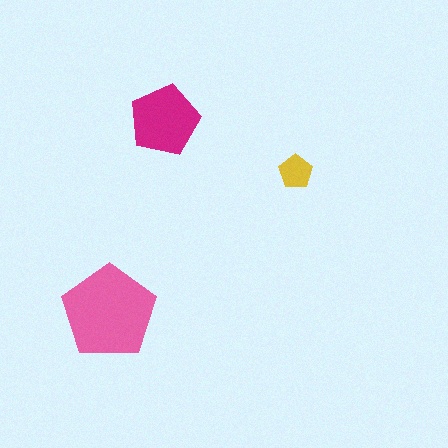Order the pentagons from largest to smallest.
the pink one, the magenta one, the yellow one.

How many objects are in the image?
There are 3 objects in the image.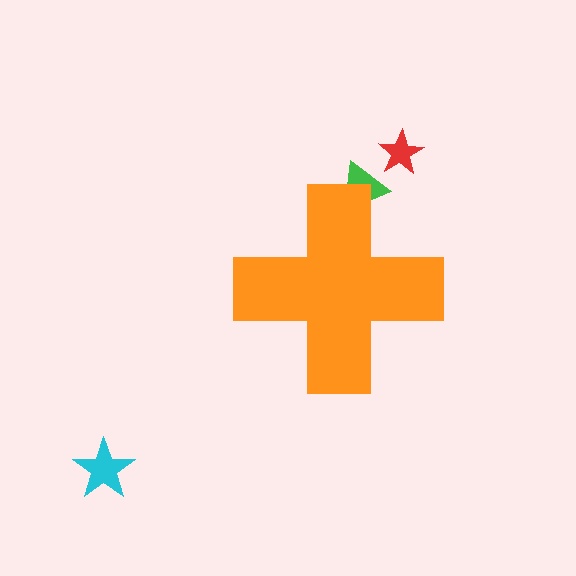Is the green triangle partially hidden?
Yes, the green triangle is partially hidden behind the orange cross.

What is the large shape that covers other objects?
An orange cross.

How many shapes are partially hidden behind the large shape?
1 shape is partially hidden.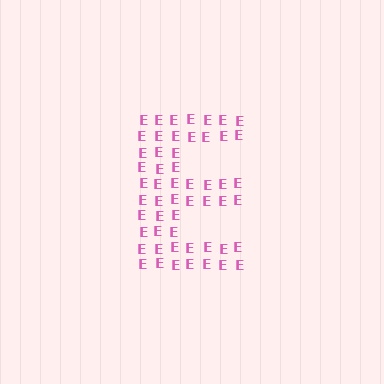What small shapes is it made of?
It is made of small letter E's.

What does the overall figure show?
The overall figure shows the letter E.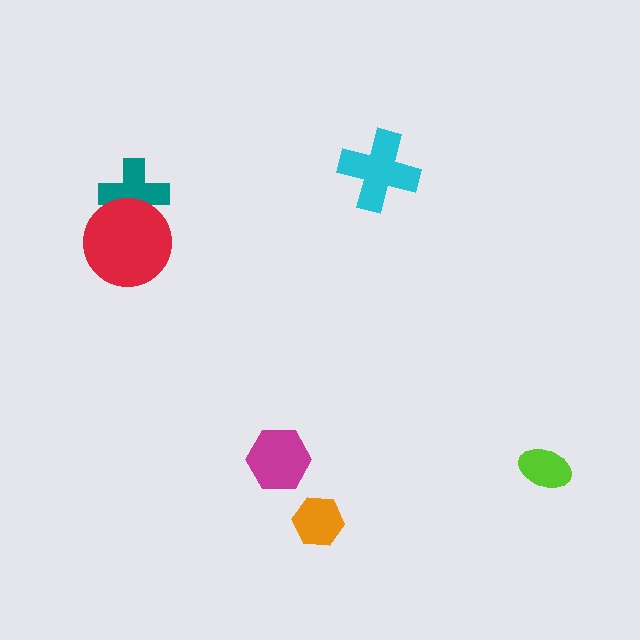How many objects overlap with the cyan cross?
0 objects overlap with the cyan cross.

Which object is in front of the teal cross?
The red circle is in front of the teal cross.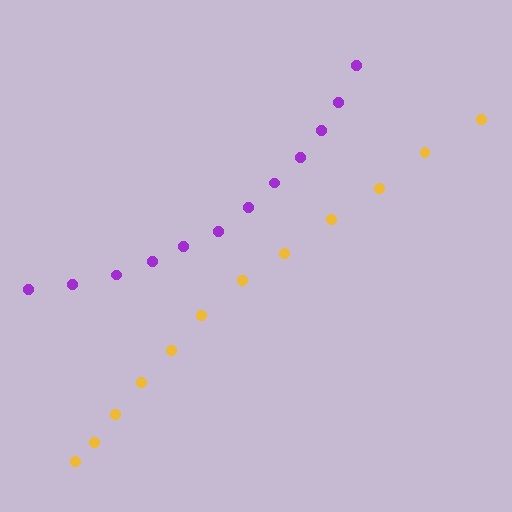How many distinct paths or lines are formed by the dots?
There are 2 distinct paths.